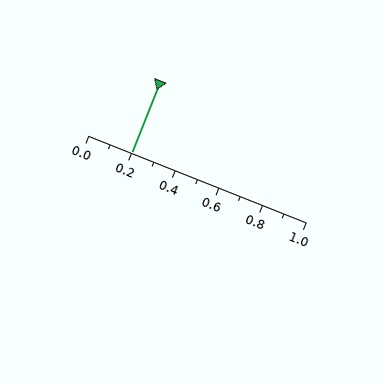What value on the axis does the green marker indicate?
The marker indicates approximately 0.2.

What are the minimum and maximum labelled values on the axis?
The axis runs from 0.0 to 1.0.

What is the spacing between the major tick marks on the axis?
The major ticks are spaced 0.2 apart.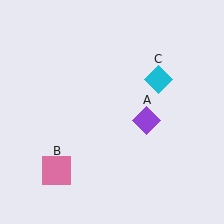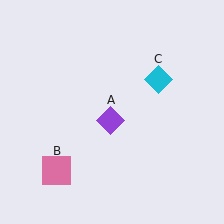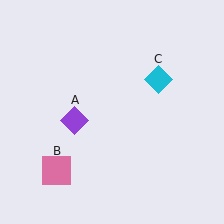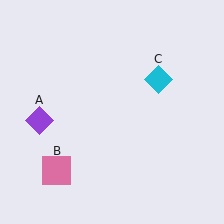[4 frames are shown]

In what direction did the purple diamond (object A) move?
The purple diamond (object A) moved left.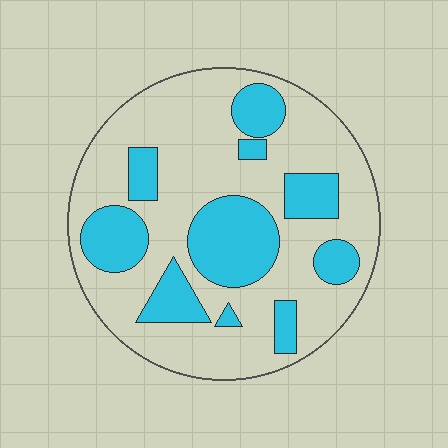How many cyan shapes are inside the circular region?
10.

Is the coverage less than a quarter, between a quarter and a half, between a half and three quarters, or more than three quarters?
Between a quarter and a half.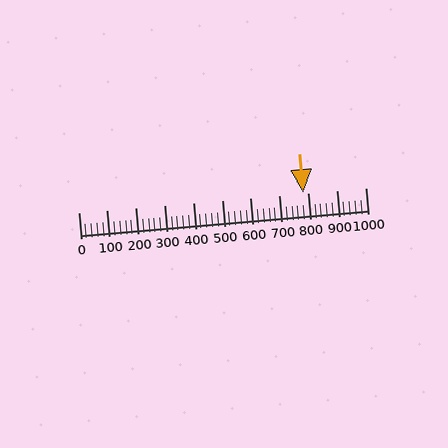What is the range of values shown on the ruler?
The ruler shows values from 0 to 1000.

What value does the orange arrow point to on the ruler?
The orange arrow points to approximately 783.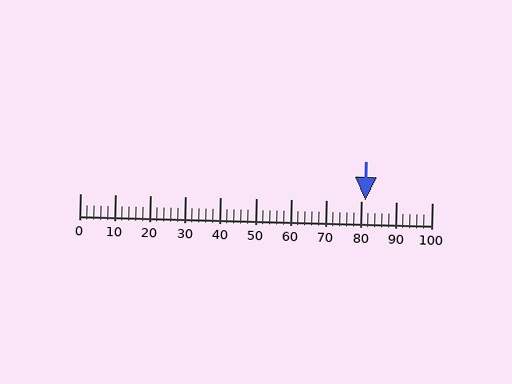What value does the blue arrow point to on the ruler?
The blue arrow points to approximately 81.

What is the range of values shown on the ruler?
The ruler shows values from 0 to 100.